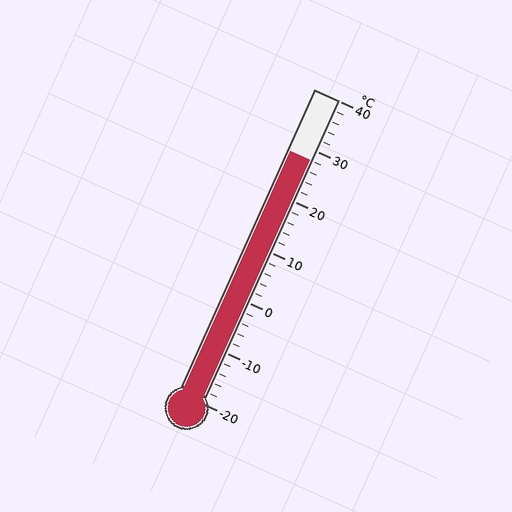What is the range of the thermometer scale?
The thermometer scale ranges from -20°C to 40°C.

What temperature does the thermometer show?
The thermometer shows approximately 28°C.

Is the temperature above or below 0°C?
The temperature is above 0°C.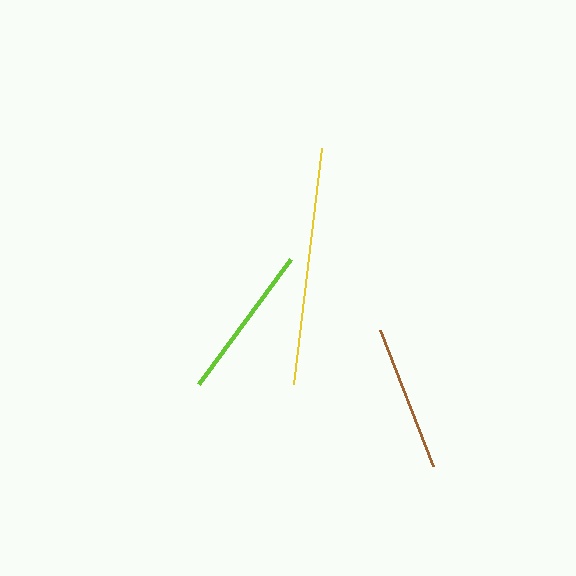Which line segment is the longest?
The yellow line is the longest at approximately 237 pixels.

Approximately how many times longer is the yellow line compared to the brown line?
The yellow line is approximately 1.6 times the length of the brown line.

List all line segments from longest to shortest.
From longest to shortest: yellow, lime, brown.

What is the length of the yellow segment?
The yellow segment is approximately 237 pixels long.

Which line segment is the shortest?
The brown line is the shortest at approximately 146 pixels.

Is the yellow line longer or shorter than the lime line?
The yellow line is longer than the lime line.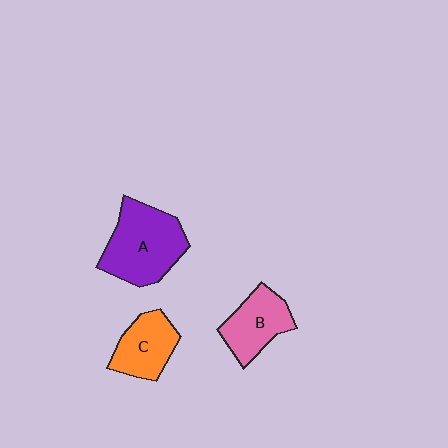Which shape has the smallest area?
Shape C (orange).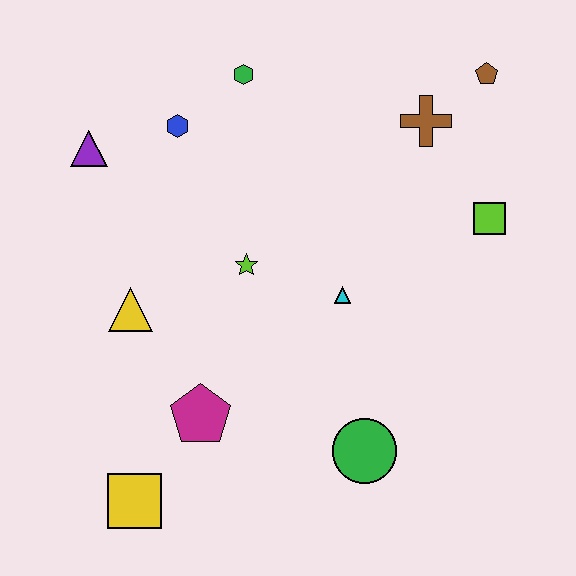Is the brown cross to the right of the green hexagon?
Yes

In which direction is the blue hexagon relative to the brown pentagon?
The blue hexagon is to the left of the brown pentagon.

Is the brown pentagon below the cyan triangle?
No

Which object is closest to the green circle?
The cyan triangle is closest to the green circle.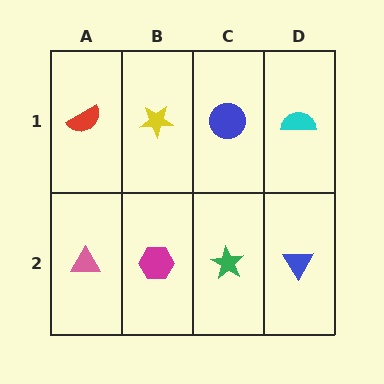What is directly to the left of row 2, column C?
A magenta hexagon.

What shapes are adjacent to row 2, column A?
A red semicircle (row 1, column A), a magenta hexagon (row 2, column B).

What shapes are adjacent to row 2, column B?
A yellow star (row 1, column B), a pink triangle (row 2, column A), a green star (row 2, column C).